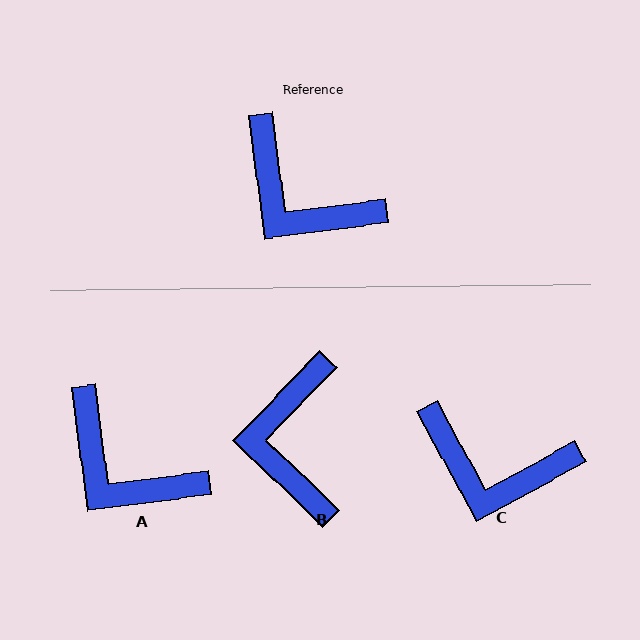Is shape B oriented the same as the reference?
No, it is off by about 51 degrees.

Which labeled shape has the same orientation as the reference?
A.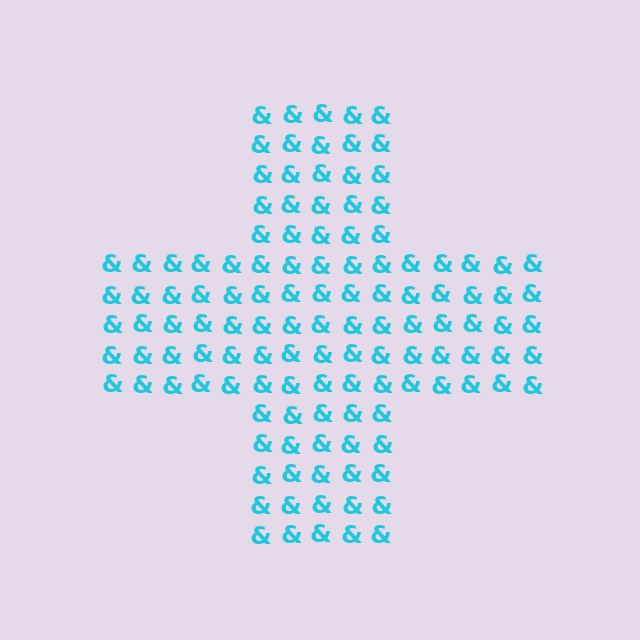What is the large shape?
The large shape is a cross.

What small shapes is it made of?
It is made of small ampersands.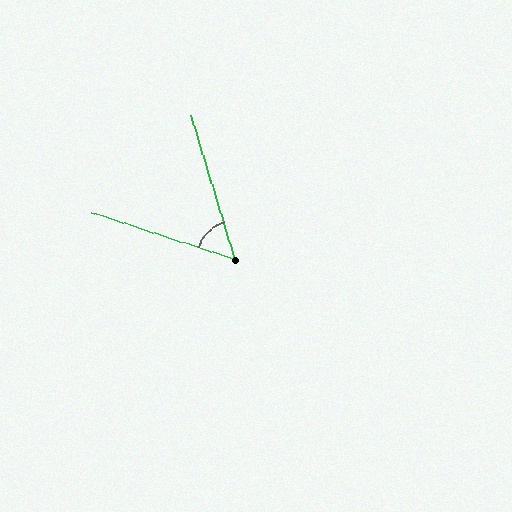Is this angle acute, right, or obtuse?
It is acute.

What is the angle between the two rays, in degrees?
Approximately 55 degrees.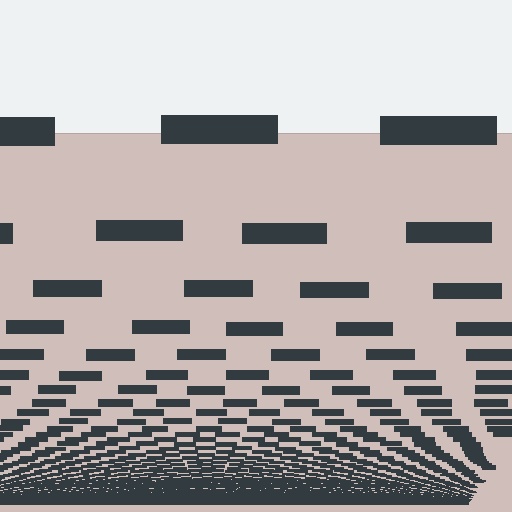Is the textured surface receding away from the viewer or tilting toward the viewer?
The surface appears to tilt toward the viewer. Texture elements get larger and sparser toward the top.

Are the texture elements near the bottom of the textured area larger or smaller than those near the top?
Smaller. The gradient is inverted — elements near the bottom are smaller and denser.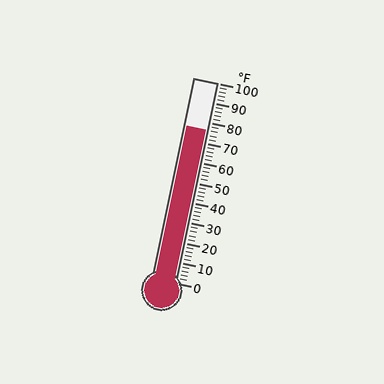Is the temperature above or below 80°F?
The temperature is below 80°F.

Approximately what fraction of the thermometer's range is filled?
The thermometer is filled to approximately 75% of its range.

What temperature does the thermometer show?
The thermometer shows approximately 76°F.